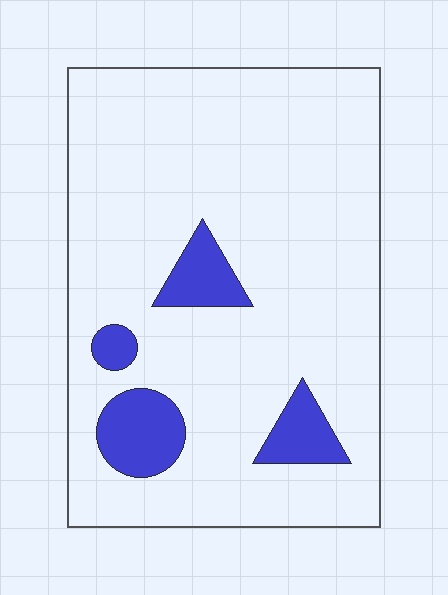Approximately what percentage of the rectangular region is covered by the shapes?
Approximately 10%.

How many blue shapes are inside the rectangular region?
4.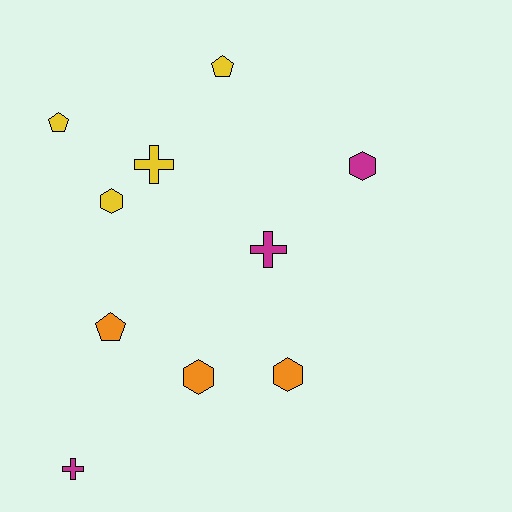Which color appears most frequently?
Yellow, with 4 objects.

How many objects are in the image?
There are 10 objects.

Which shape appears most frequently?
Hexagon, with 4 objects.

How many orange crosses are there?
There are no orange crosses.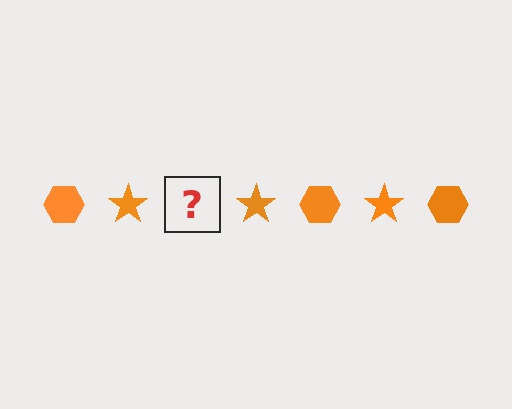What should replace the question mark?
The question mark should be replaced with an orange hexagon.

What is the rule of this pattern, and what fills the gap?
The rule is that the pattern cycles through hexagon, star shapes in orange. The gap should be filled with an orange hexagon.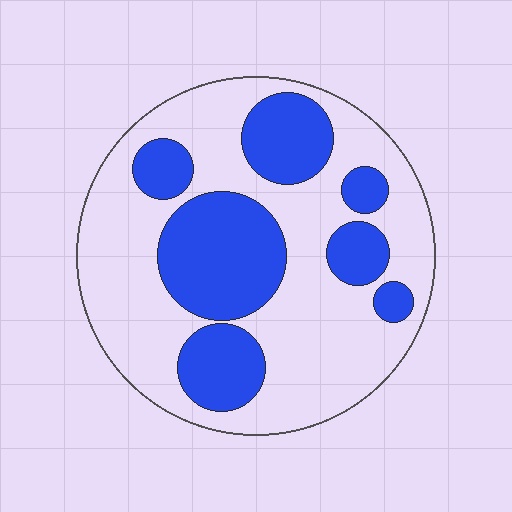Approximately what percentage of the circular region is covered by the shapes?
Approximately 35%.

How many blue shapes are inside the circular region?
7.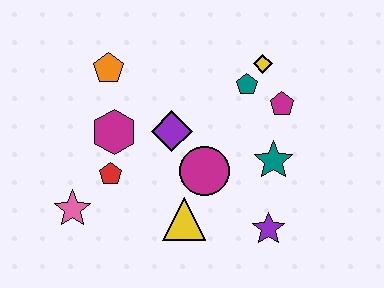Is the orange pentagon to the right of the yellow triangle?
No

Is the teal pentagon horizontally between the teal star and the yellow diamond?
No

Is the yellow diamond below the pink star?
No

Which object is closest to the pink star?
The red pentagon is closest to the pink star.